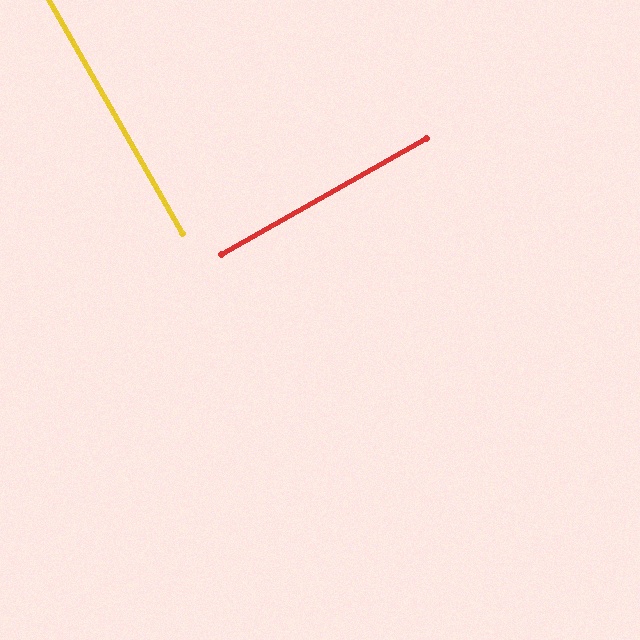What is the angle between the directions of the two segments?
Approximately 90 degrees.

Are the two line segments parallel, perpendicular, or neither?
Perpendicular — they meet at approximately 90°.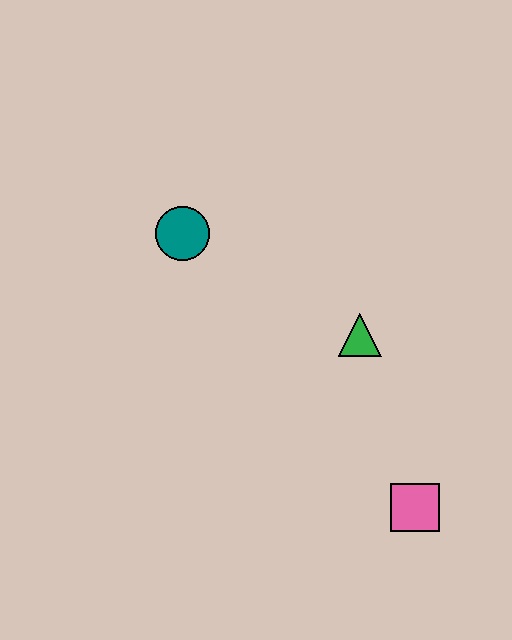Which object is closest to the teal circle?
The green triangle is closest to the teal circle.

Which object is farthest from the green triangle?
The teal circle is farthest from the green triangle.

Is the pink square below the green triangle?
Yes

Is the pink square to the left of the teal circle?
No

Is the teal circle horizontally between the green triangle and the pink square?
No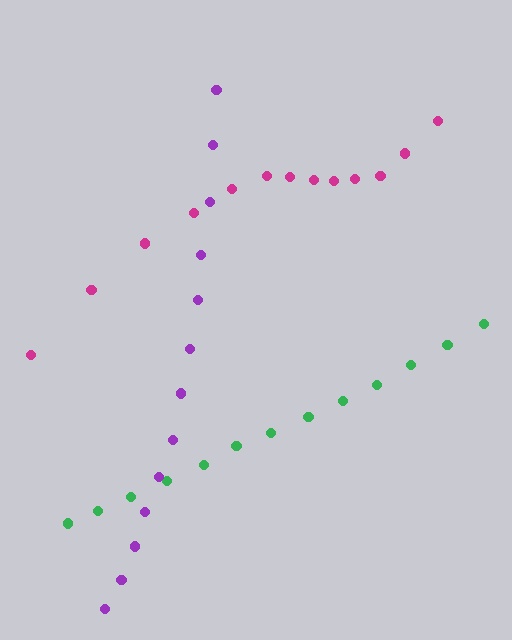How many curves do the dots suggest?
There are 3 distinct paths.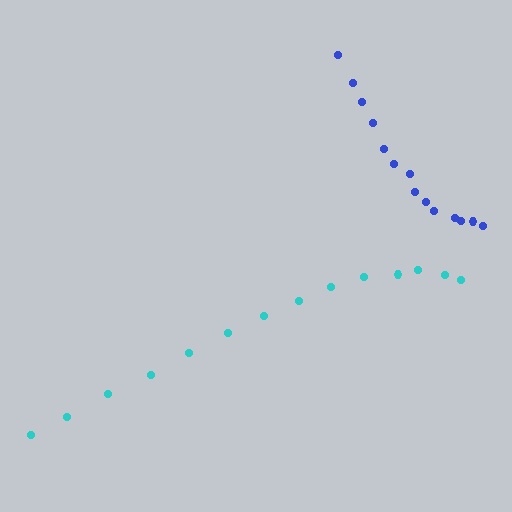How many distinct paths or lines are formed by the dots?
There are 2 distinct paths.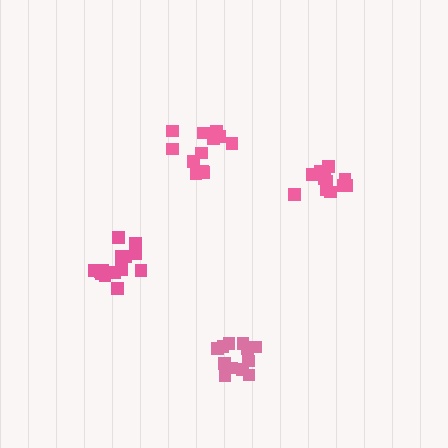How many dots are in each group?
Group 1: 14 dots, Group 2: 12 dots, Group 3: 12 dots, Group 4: 12 dots (50 total).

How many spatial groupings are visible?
There are 4 spatial groupings.